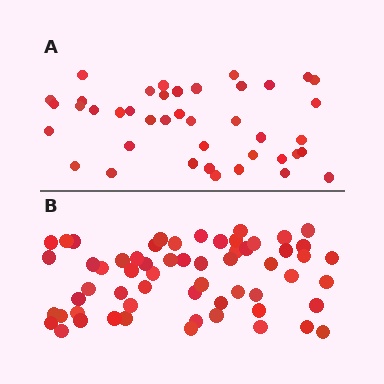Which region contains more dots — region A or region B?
Region B (the bottom region) has more dots.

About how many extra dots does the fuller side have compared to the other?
Region B has approximately 20 more dots than region A.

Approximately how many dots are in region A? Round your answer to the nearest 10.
About 40 dots. (The exact count is 41, which rounds to 40.)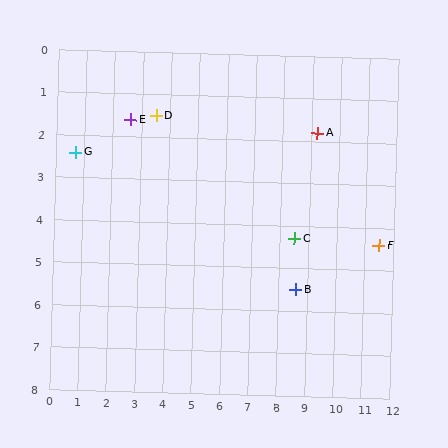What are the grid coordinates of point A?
Point A is at approximately (9.2, 1.8).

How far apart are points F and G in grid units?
Points F and G are about 11.0 grid units apart.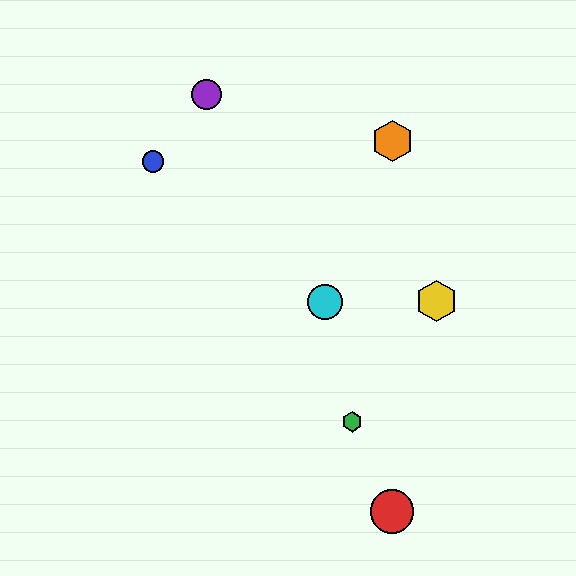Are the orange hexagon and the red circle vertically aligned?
Yes, both are at x≈392.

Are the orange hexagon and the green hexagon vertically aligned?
No, the orange hexagon is at x≈392 and the green hexagon is at x≈352.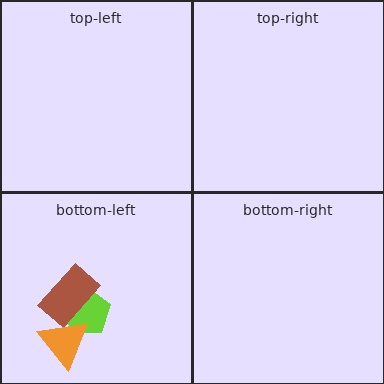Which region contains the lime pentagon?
The bottom-left region.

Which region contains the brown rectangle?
The bottom-left region.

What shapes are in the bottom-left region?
The lime pentagon, the brown rectangle, the orange triangle.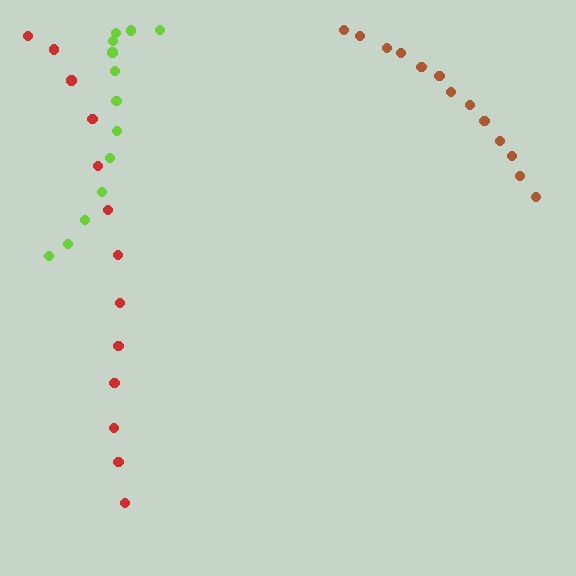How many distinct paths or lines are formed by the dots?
There are 3 distinct paths.